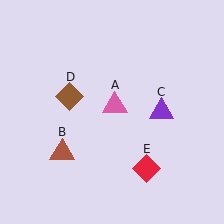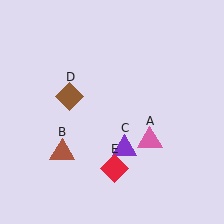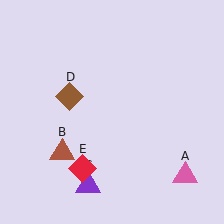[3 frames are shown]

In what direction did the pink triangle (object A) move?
The pink triangle (object A) moved down and to the right.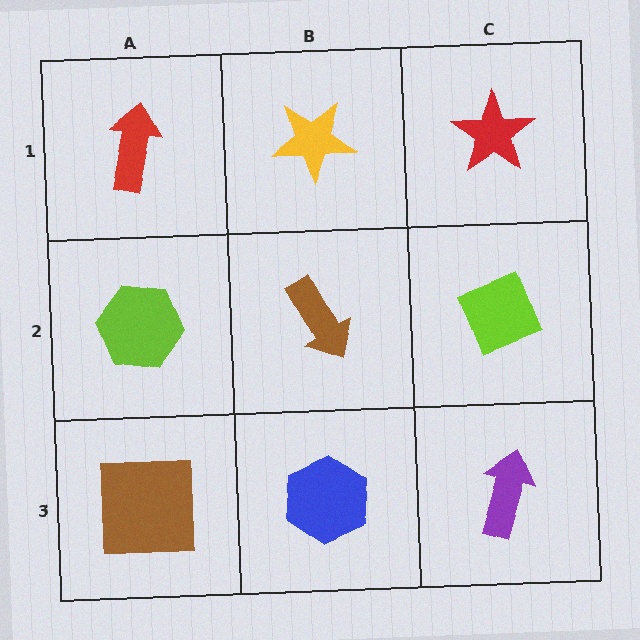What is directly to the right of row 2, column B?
A lime diamond.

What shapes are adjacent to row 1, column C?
A lime diamond (row 2, column C), a yellow star (row 1, column B).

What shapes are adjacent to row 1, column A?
A lime hexagon (row 2, column A), a yellow star (row 1, column B).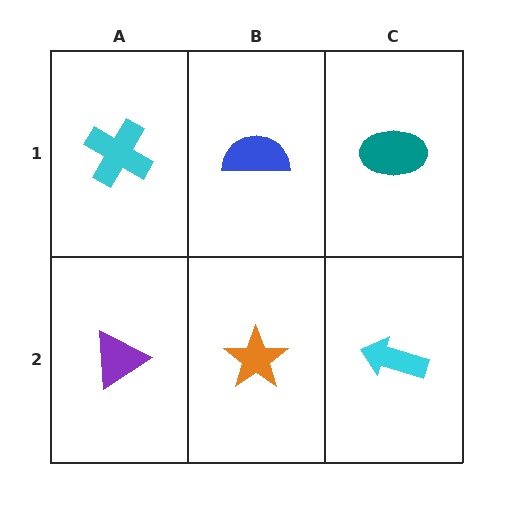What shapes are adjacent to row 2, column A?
A cyan cross (row 1, column A), an orange star (row 2, column B).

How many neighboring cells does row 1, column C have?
2.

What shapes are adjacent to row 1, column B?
An orange star (row 2, column B), a cyan cross (row 1, column A), a teal ellipse (row 1, column C).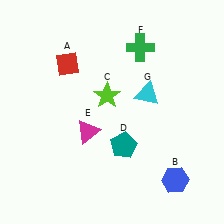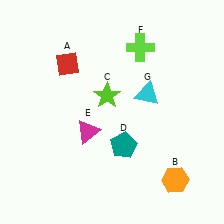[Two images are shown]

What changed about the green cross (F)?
In Image 1, F is green. In Image 2, it changed to lime.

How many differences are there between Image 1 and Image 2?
There are 2 differences between the two images.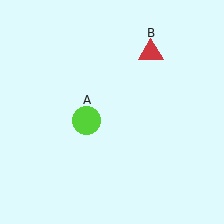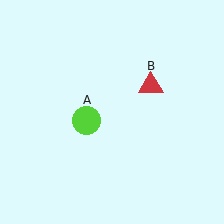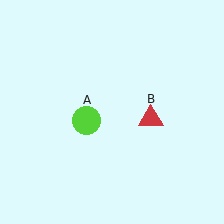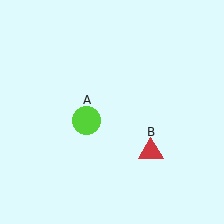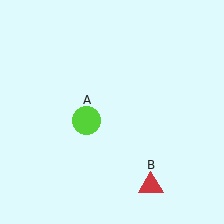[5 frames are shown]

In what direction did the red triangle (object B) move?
The red triangle (object B) moved down.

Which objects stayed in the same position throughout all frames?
Lime circle (object A) remained stationary.